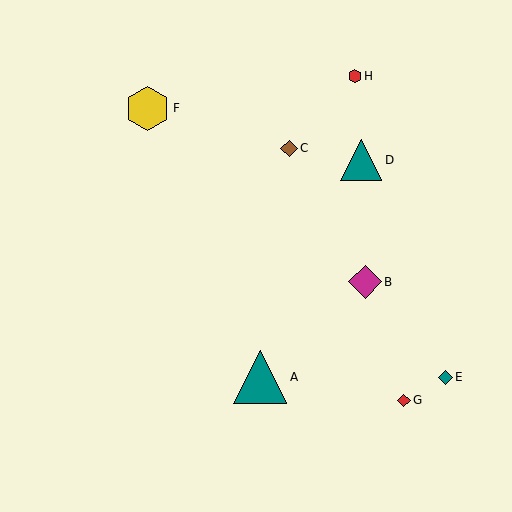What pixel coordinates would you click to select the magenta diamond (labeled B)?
Click at (365, 282) to select the magenta diamond B.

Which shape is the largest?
The teal triangle (labeled A) is the largest.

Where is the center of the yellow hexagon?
The center of the yellow hexagon is at (148, 108).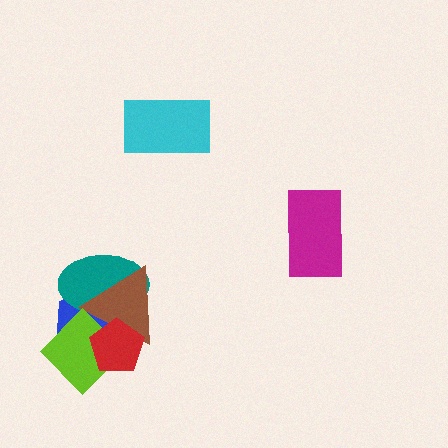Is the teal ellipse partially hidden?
Yes, it is partially covered by another shape.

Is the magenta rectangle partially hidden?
No, no other shape covers it.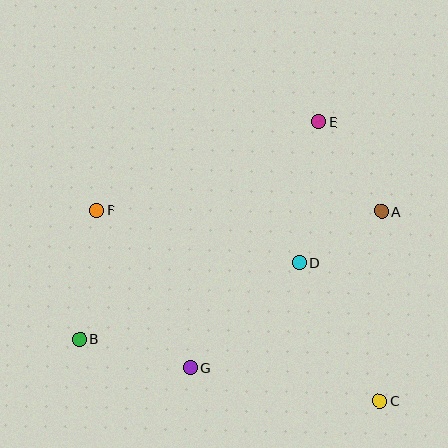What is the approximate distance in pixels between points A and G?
The distance between A and G is approximately 247 pixels.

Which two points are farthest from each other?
Points C and F are farthest from each other.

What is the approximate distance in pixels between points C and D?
The distance between C and D is approximately 160 pixels.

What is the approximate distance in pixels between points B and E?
The distance between B and E is approximately 323 pixels.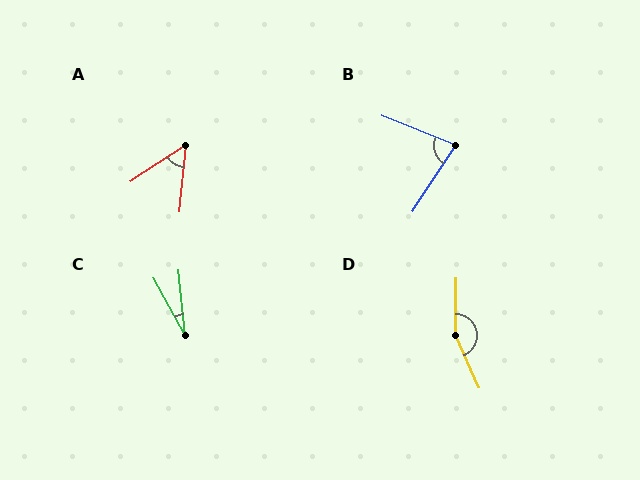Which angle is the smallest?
C, at approximately 23 degrees.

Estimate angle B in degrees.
Approximately 79 degrees.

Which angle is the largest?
D, at approximately 156 degrees.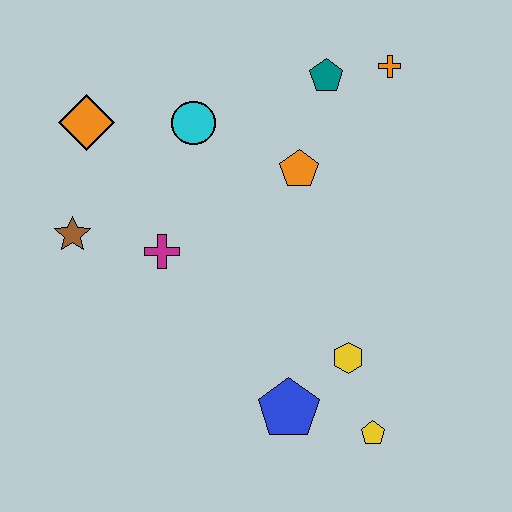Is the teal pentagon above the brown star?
Yes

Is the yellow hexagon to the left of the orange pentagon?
No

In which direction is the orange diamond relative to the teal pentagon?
The orange diamond is to the left of the teal pentagon.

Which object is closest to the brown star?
The magenta cross is closest to the brown star.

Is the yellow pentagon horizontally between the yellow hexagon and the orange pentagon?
No